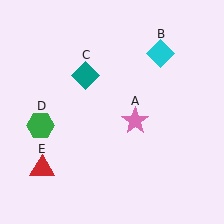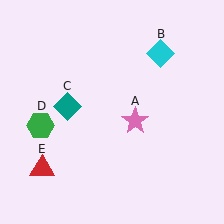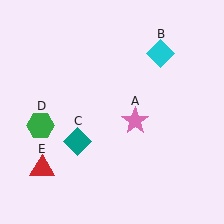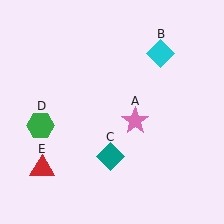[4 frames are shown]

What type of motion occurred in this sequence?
The teal diamond (object C) rotated counterclockwise around the center of the scene.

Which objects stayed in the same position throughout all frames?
Pink star (object A) and cyan diamond (object B) and green hexagon (object D) and red triangle (object E) remained stationary.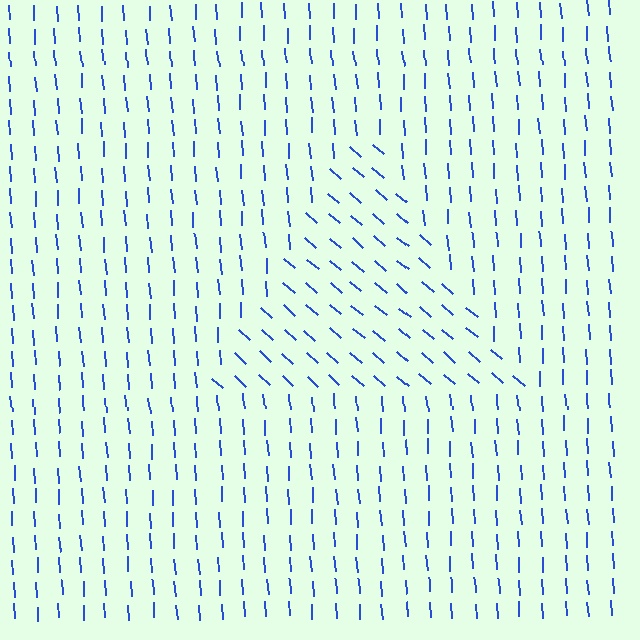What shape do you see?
I see a triangle.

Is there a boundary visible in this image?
Yes, there is a texture boundary formed by a change in line orientation.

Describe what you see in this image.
The image is filled with small blue line segments. A triangle region in the image has lines oriented differently from the surrounding lines, creating a visible texture boundary.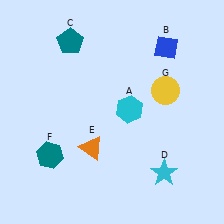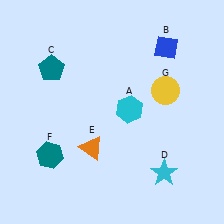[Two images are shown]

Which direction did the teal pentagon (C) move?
The teal pentagon (C) moved down.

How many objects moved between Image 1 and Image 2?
1 object moved between the two images.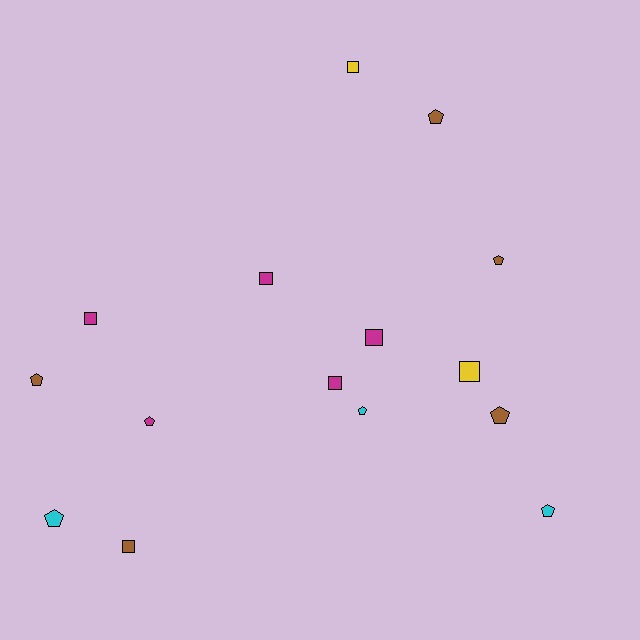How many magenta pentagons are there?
There is 1 magenta pentagon.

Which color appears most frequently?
Brown, with 5 objects.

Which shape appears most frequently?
Pentagon, with 8 objects.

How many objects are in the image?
There are 15 objects.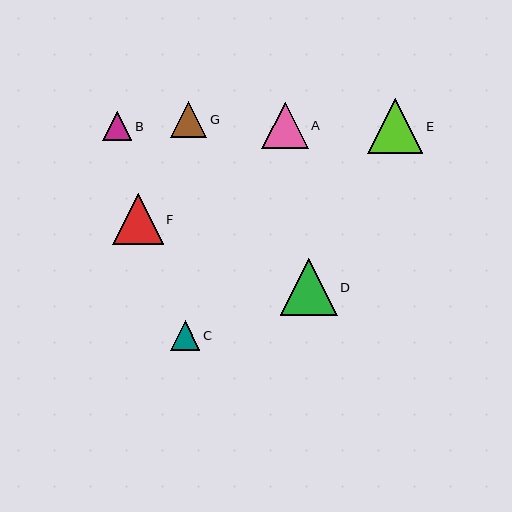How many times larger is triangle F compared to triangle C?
Triangle F is approximately 1.7 times the size of triangle C.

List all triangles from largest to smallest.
From largest to smallest: D, E, F, A, G, C, B.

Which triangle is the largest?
Triangle D is the largest with a size of approximately 57 pixels.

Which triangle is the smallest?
Triangle B is the smallest with a size of approximately 29 pixels.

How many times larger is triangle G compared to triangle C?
Triangle G is approximately 1.2 times the size of triangle C.